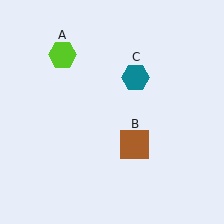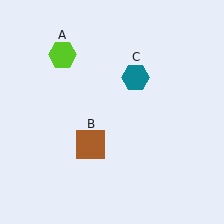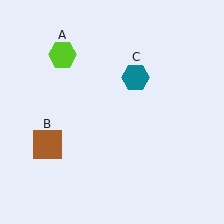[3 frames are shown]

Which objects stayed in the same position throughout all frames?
Lime hexagon (object A) and teal hexagon (object C) remained stationary.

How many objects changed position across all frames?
1 object changed position: brown square (object B).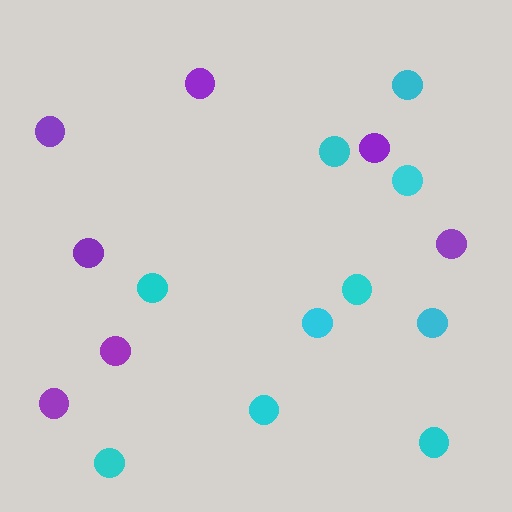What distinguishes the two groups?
There are 2 groups: one group of purple circles (7) and one group of cyan circles (10).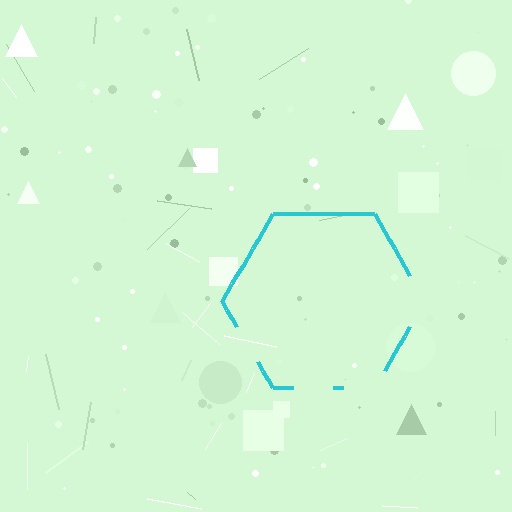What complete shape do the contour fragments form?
The contour fragments form a hexagon.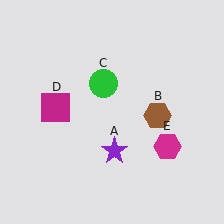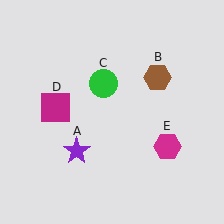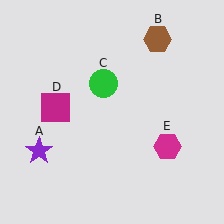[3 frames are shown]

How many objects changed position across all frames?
2 objects changed position: purple star (object A), brown hexagon (object B).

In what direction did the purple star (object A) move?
The purple star (object A) moved left.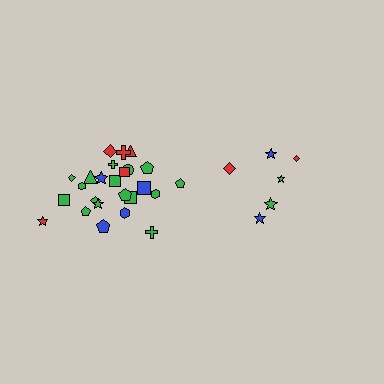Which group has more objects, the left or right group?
The left group.